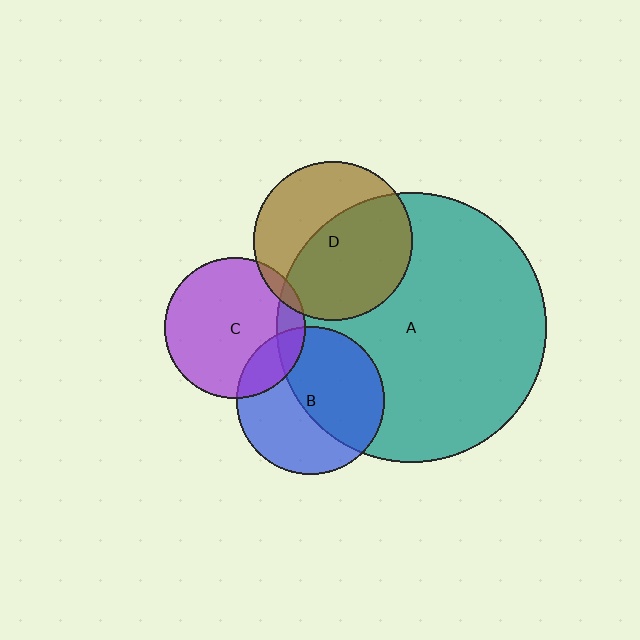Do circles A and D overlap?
Yes.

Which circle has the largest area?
Circle A (teal).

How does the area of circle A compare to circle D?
Approximately 2.9 times.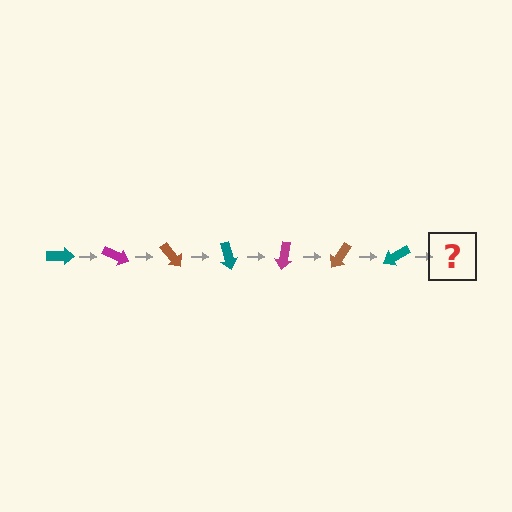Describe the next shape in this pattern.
It should be a magenta arrow, rotated 175 degrees from the start.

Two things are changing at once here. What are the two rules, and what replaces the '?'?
The two rules are that it rotates 25 degrees each step and the color cycles through teal, magenta, and brown. The '?' should be a magenta arrow, rotated 175 degrees from the start.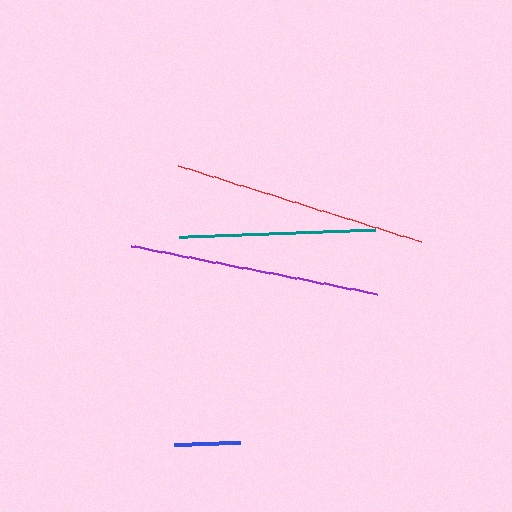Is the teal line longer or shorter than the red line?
The red line is longer than the teal line.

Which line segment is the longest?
The red line is the longest at approximately 254 pixels.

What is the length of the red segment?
The red segment is approximately 254 pixels long.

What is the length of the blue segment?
The blue segment is approximately 66 pixels long.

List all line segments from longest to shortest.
From longest to shortest: red, purple, teal, blue.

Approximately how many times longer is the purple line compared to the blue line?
The purple line is approximately 3.8 times the length of the blue line.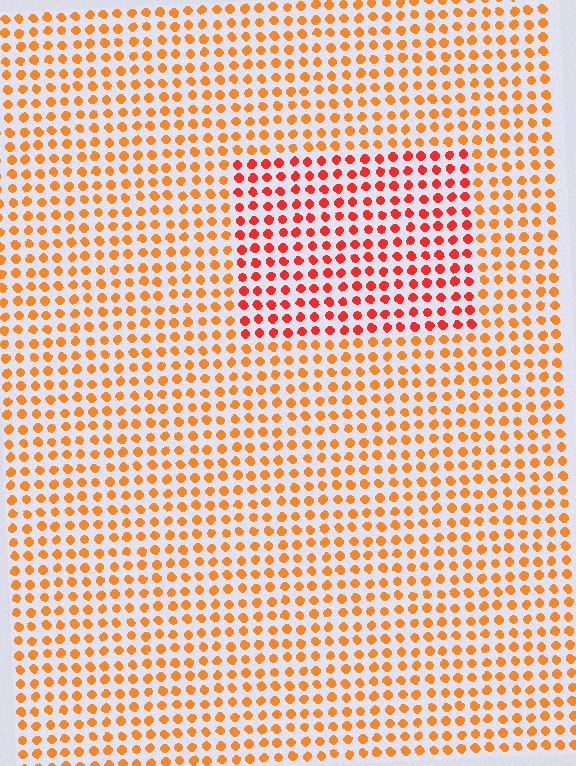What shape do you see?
I see a rectangle.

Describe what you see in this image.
The image is filled with small orange elements in a uniform arrangement. A rectangle-shaped region is visible where the elements are tinted to a slightly different hue, forming a subtle color boundary.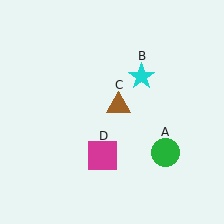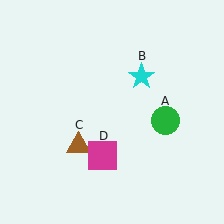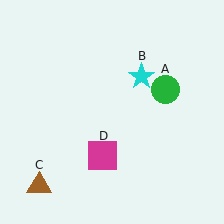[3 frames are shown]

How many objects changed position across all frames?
2 objects changed position: green circle (object A), brown triangle (object C).